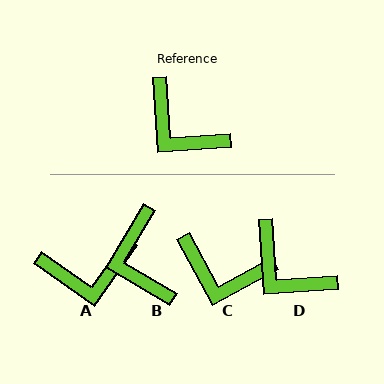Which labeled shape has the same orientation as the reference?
D.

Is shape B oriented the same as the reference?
No, it is off by about 34 degrees.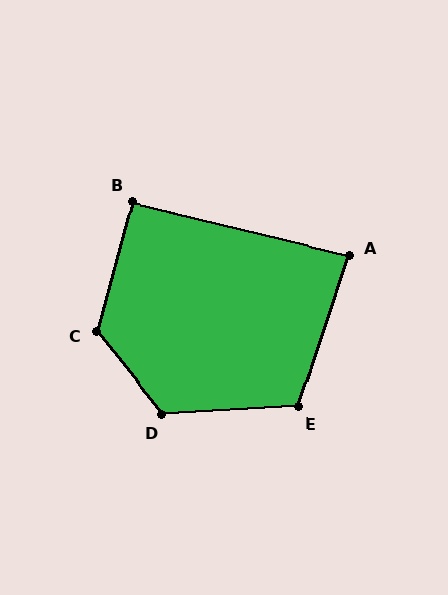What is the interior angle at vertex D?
Approximately 125 degrees (obtuse).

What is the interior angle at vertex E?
Approximately 112 degrees (obtuse).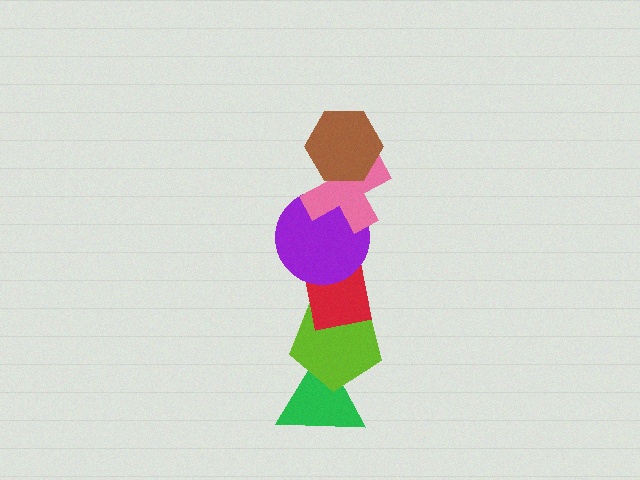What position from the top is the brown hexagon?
The brown hexagon is 1st from the top.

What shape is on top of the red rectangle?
The purple circle is on top of the red rectangle.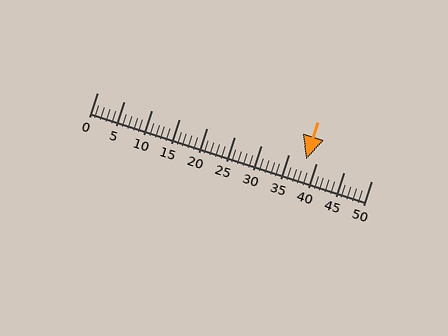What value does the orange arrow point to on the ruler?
The orange arrow points to approximately 38.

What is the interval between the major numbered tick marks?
The major tick marks are spaced 5 units apart.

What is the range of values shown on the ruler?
The ruler shows values from 0 to 50.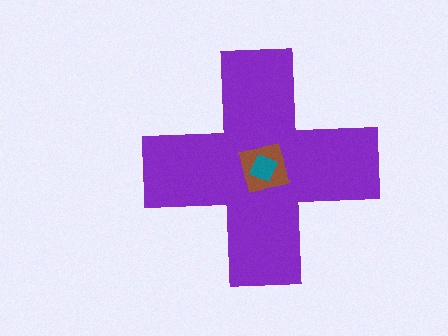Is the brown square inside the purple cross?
Yes.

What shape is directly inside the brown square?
The teal diamond.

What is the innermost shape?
The teal diamond.